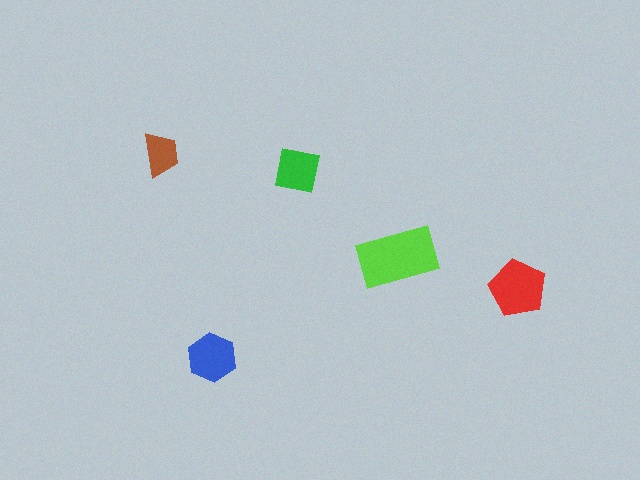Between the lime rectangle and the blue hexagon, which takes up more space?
The lime rectangle.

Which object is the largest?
The lime rectangle.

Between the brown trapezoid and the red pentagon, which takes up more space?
The red pentagon.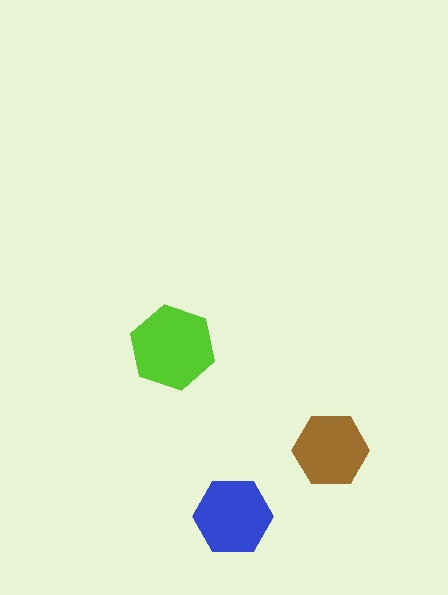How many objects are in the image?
There are 3 objects in the image.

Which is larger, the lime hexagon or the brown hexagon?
The lime one.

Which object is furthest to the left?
The lime hexagon is leftmost.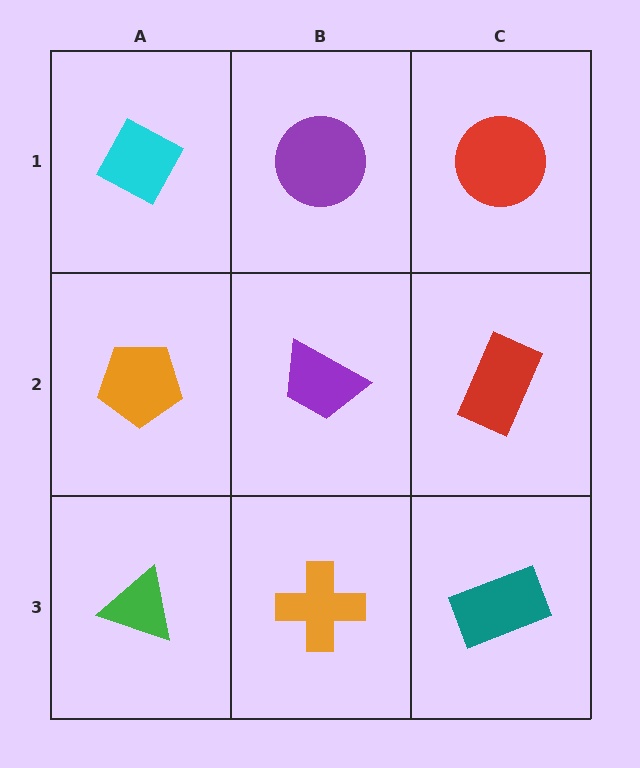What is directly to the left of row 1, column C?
A purple circle.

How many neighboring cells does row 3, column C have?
2.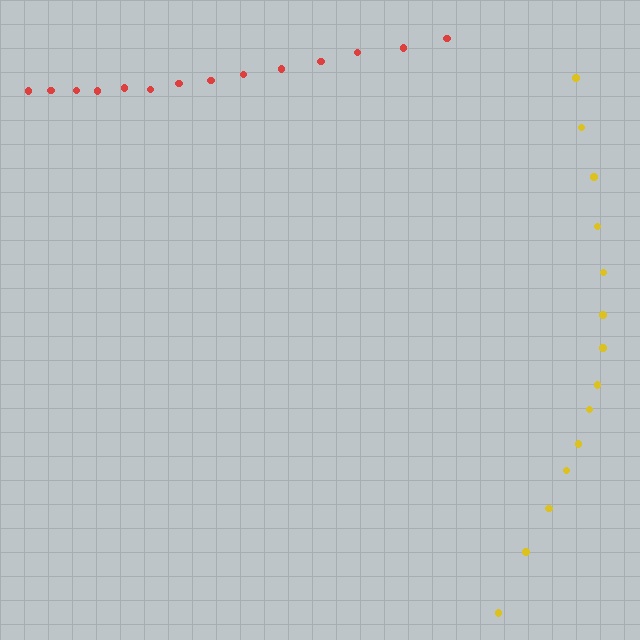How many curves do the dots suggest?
There are 2 distinct paths.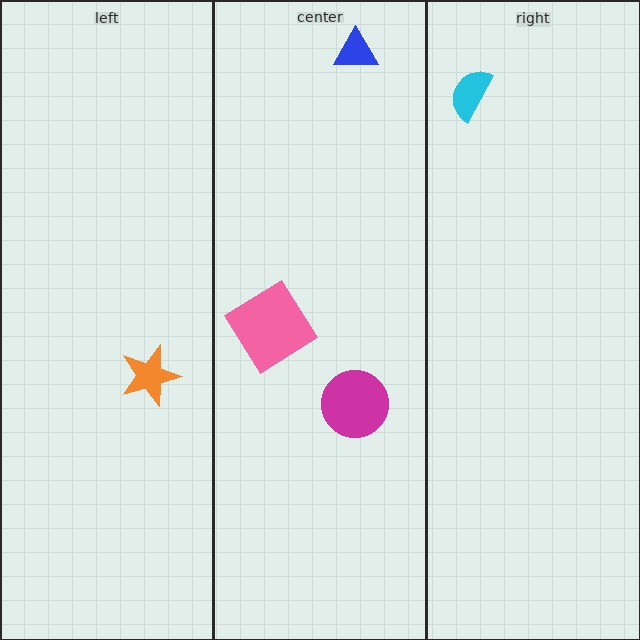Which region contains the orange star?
The left region.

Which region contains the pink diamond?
The center region.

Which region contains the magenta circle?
The center region.